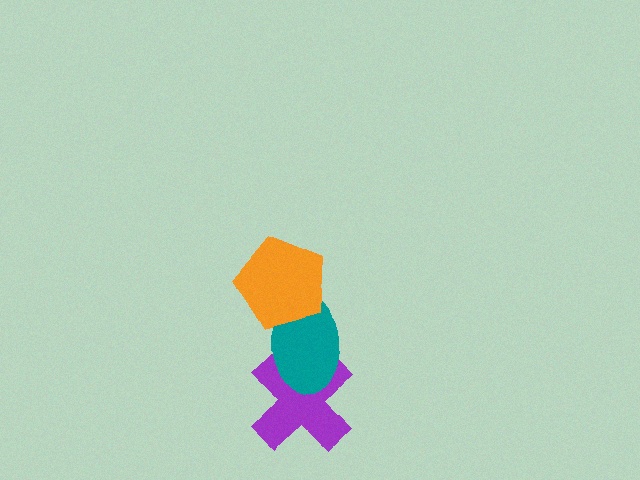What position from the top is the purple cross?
The purple cross is 3rd from the top.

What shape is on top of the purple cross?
The teal ellipse is on top of the purple cross.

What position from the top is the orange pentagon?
The orange pentagon is 1st from the top.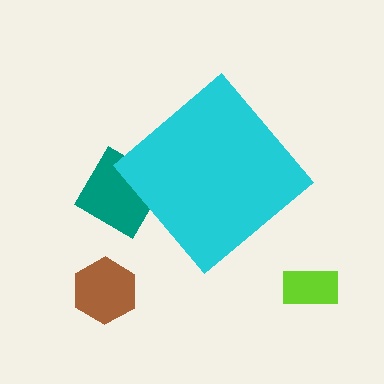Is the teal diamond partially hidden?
Yes, the teal diamond is partially hidden behind the cyan diamond.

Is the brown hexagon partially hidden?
No, the brown hexagon is fully visible.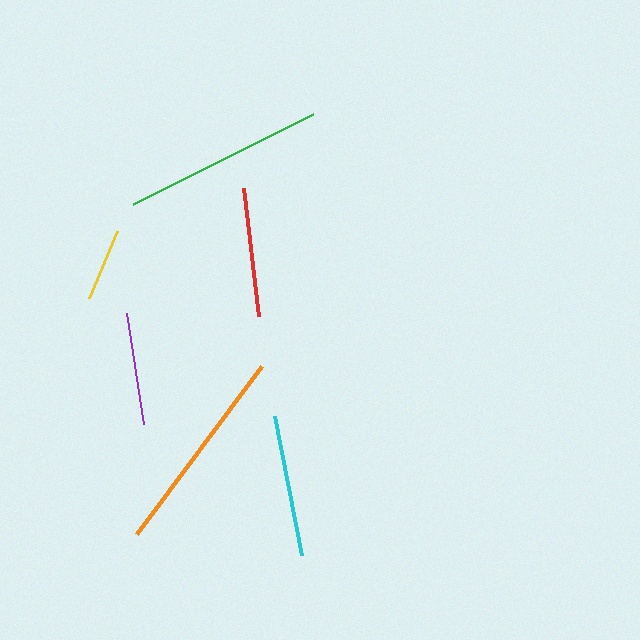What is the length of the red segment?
The red segment is approximately 129 pixels long.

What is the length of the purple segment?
The purple segment is approximately 112 pixels long.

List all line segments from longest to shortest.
From longest to shortest: orange, green, cyan, red, purple, yellow.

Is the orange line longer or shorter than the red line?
The orange line is longer than the red line.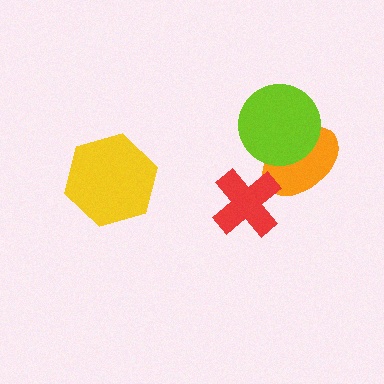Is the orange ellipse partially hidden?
Yes, it is partially covered by another shape.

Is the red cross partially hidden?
No, no other shape covers it.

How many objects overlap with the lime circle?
1 object overlaps with the lime circle.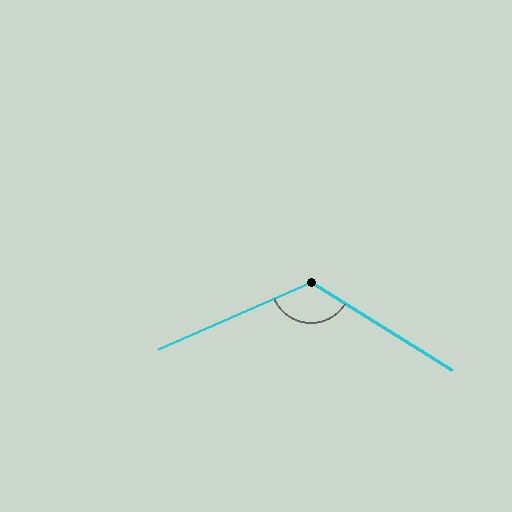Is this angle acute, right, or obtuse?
It is obtuse.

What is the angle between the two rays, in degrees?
Approximately 124 degrees.